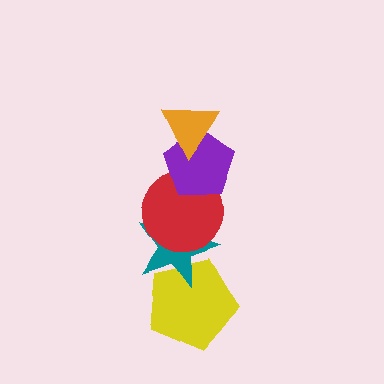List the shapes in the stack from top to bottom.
From top to bottom: the orange triangle, the purple pentagon, the red circle, the teal star, the yellow pentagon.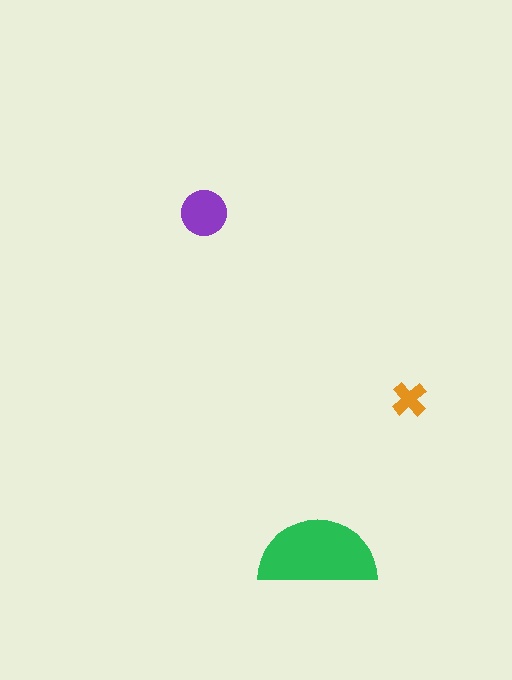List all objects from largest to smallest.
The green semicircle, the purple circle, the orange cross.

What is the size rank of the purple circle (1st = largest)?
2nd.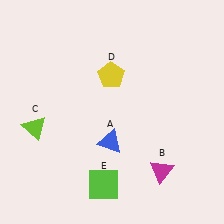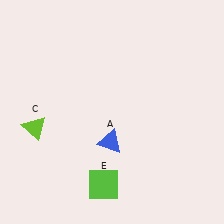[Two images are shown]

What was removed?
The magenta triangle (B), the yellow pentagon (D) were removed in Image 2.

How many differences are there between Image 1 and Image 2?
There are 2 differences between the two images.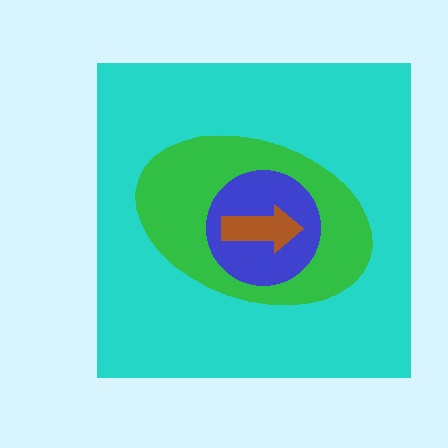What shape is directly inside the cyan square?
The green ellipse.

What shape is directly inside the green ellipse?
The blue circle.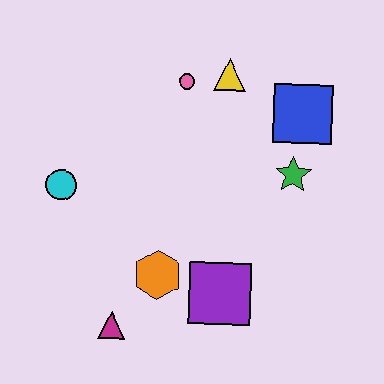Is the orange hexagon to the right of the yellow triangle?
No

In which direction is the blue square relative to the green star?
The blue square is above the green star.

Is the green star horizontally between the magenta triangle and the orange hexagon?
No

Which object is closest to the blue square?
The green star is closest to the blue square.